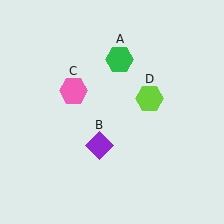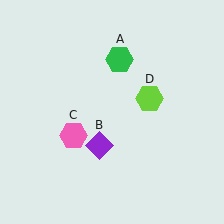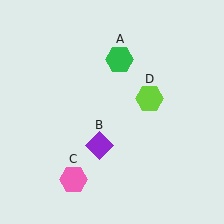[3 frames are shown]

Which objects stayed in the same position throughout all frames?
Green hexagon (object A) and purple diamond (object B) and lime hexagon (object D) remained stationary.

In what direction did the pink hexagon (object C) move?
The pink hexagon (object C) moved down.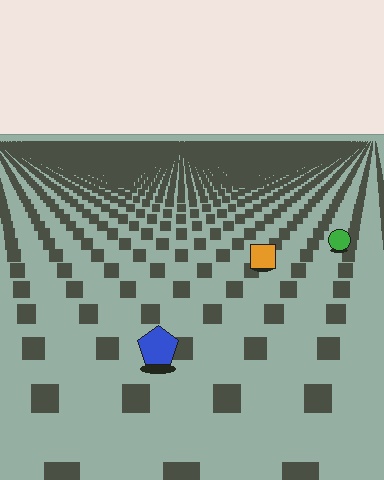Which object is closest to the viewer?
The blue pentagon is closest. The texture marks near it are larger and more spread out.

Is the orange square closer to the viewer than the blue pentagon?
No. The blue pentagon is closer — you can tell from the texture gradient: the ground texture is coarser near it.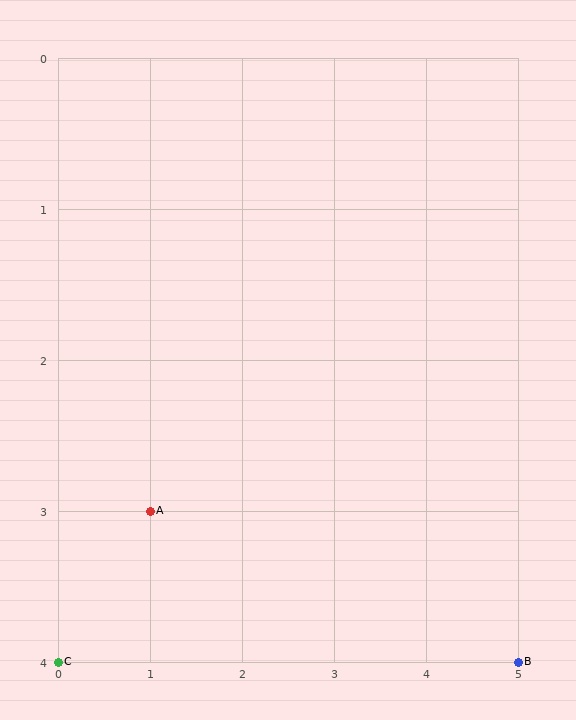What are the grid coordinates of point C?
Point C is at grid coordinates (0, 4).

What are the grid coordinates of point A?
Point A is at grid coordinates (1, 3).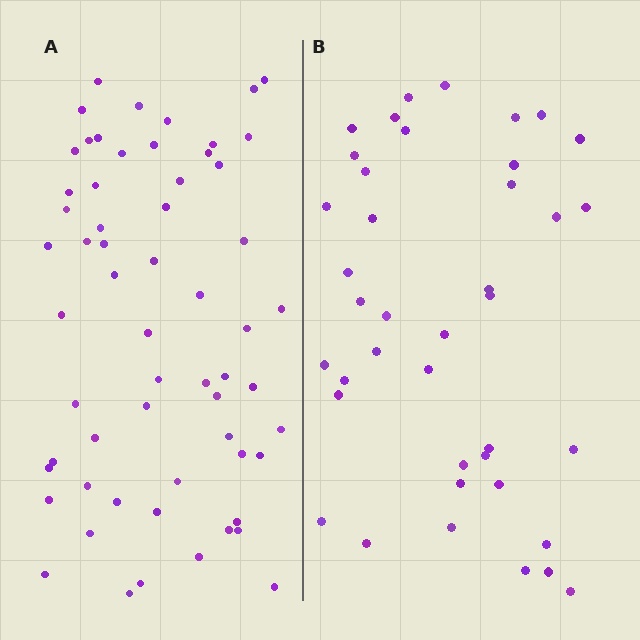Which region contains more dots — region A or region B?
Region A (the left region) has more dots.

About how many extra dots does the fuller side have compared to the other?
Region A has approximately 20 more dots than region B.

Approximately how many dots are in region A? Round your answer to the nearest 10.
About 60 dots.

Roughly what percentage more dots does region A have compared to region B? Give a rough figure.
About 50% more.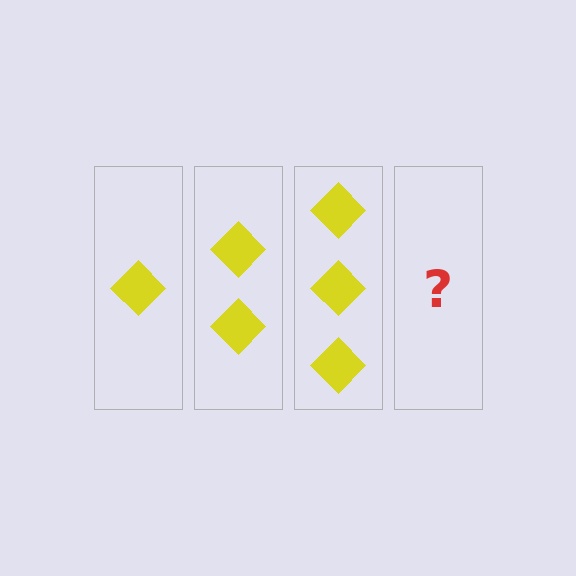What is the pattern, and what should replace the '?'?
The pattern is that each step adds one more diamond. The '?' should be 4 diamonds.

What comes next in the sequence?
The next element should be 4 diamonds.